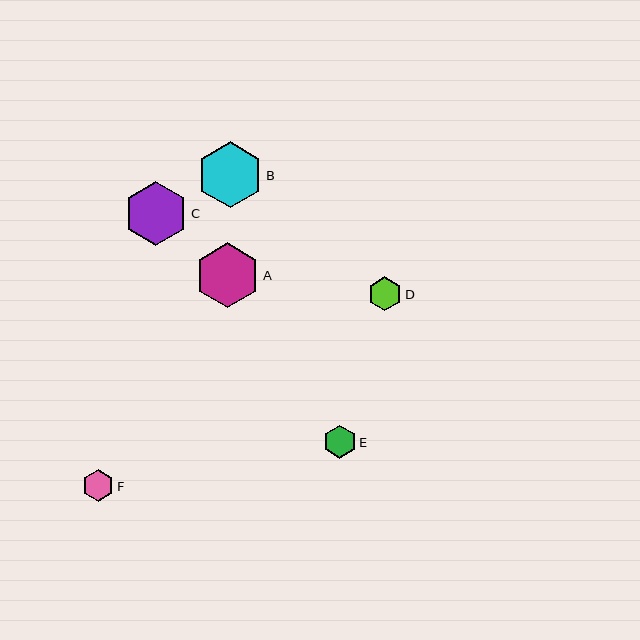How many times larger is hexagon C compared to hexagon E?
Hexagon C is approximately 1.9 times the size of hexagon E.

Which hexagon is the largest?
Hexagon B is the largest with a size of approximately 66 pixels.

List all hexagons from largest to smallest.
From largest to smallest: B, A, C, D, E, F.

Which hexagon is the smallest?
Hexagon F is the smallest with a size of approximately 32 pixels.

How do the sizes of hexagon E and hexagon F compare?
Hexagon E and hexagon F are approximately the same size.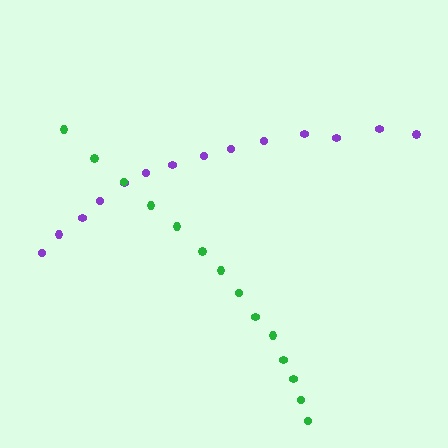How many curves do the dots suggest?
There are 2 distinct paths.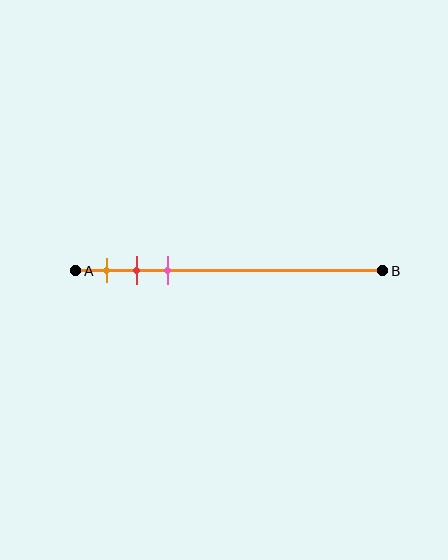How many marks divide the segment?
There are 3 marks dividing the segment.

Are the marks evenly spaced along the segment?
Yes, the marks are approximately evenly spaced.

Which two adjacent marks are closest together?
The red and pink marks are the closest adjacent pair.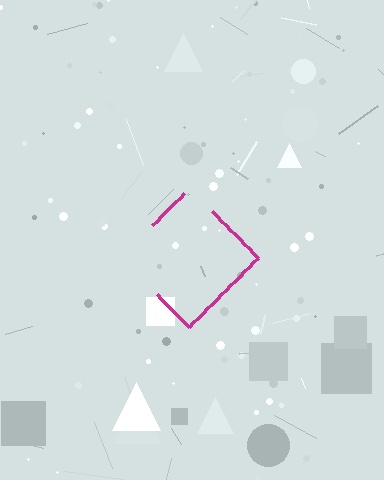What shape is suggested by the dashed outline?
The dashed outline suggests a diamond.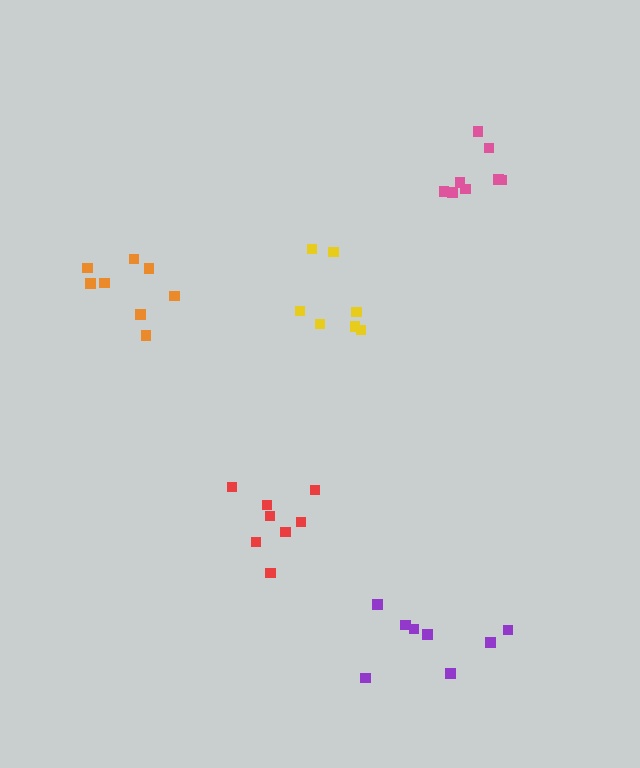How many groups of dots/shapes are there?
There are 5 groups.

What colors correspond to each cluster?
The clusters are colored: purple, yellow, red, orange, pink.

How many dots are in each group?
Group 1: 8 dots, Group 2: 7 dots, Group 3: 8 dots, Group 4: 8 dots, Group 5: 8 dots (39 total).